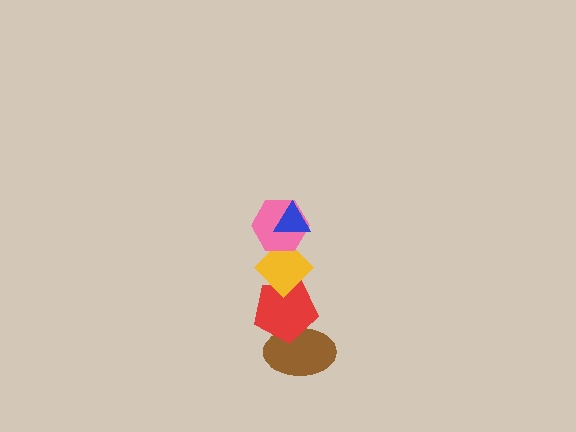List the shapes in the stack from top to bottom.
From top to bottom: the blue triangle, the pink hexagon, the yellow diamond, the red pentagon, the brown ellipse.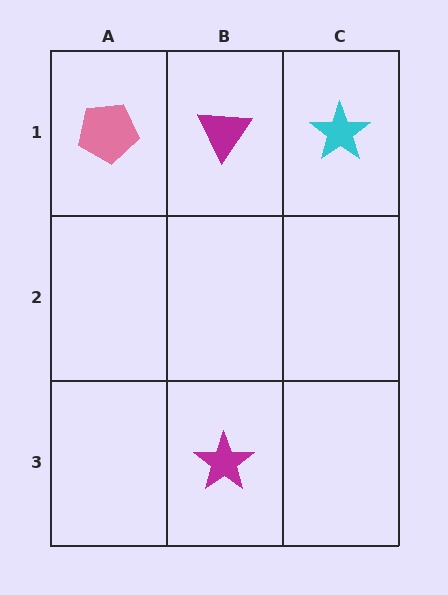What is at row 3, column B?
A magenta star.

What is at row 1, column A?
A pink pentagon.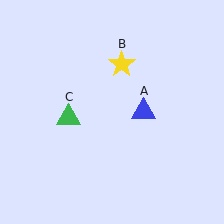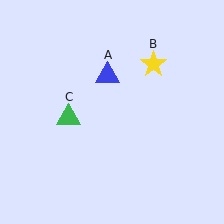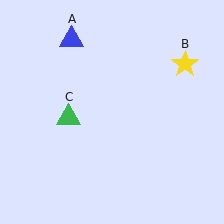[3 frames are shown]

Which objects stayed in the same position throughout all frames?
Green triangle (object C) remained stationary.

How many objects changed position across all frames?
2 objects changed position: blue triangle (object A), yellow star (object B).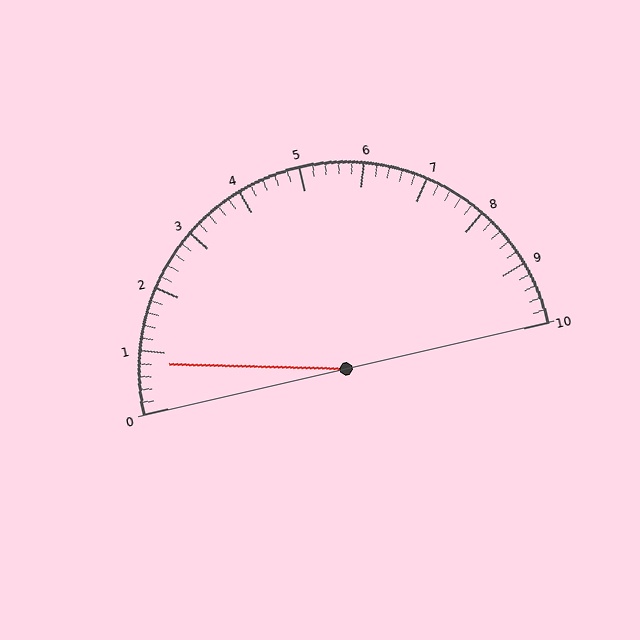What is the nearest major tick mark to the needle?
The nearest major tick mark is 1.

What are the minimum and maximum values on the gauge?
The gauge ranges from 0 to 10.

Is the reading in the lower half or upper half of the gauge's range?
The reading is in the lower half of the range (0 to 10).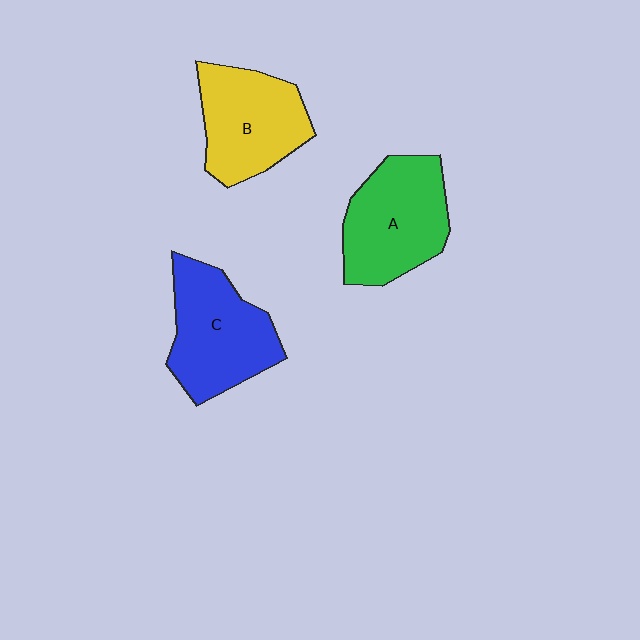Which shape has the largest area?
Shape A (green).